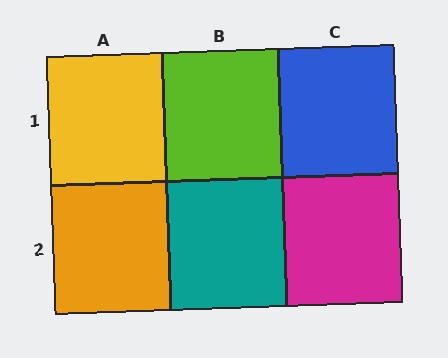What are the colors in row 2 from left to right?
Orange, teal, magenta.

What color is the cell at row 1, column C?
Blue.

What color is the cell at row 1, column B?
Lime.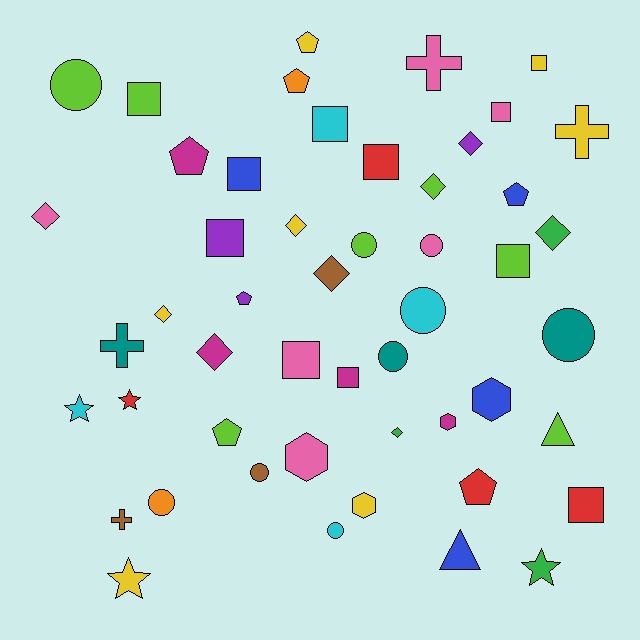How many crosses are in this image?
There are 4 crosses.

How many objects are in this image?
There are 50 objects.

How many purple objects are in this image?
There are 3 purple objects.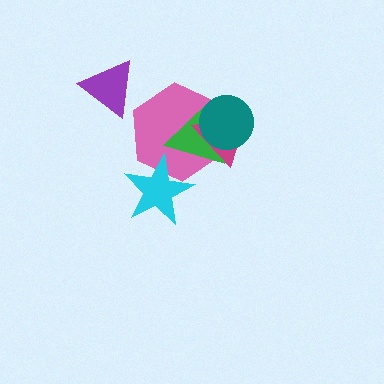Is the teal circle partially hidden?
No, no other shape covers it.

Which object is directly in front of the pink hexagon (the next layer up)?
The green triangle is directly in front of the pink hexagon.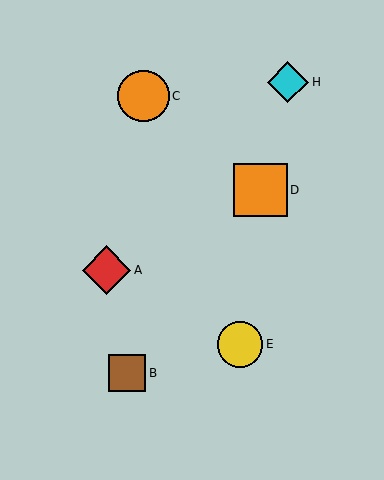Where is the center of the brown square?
The center of the brown square is at (127, 373).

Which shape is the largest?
The orange square (labeled D) is the largest.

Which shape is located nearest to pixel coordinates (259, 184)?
The orange square (labeled D) at (260, 190) is nearest to that location.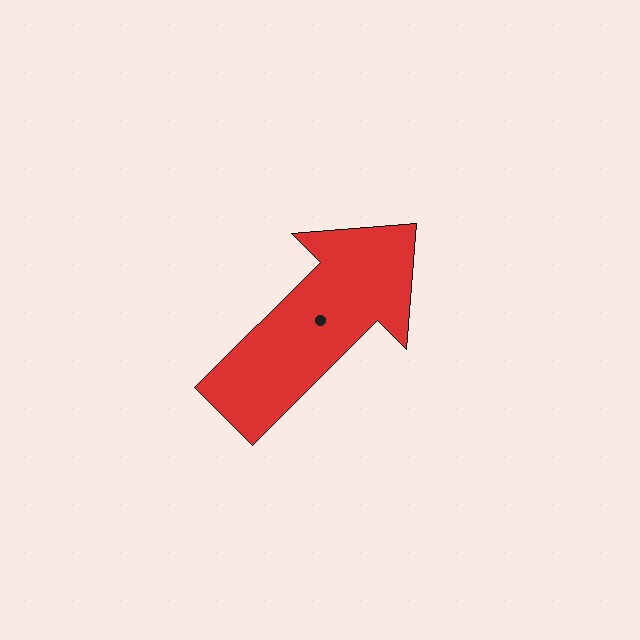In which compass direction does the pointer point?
Northeast.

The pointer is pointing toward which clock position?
Roughly 2 o'clock.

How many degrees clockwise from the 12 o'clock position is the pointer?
Approximately 45 degrees.